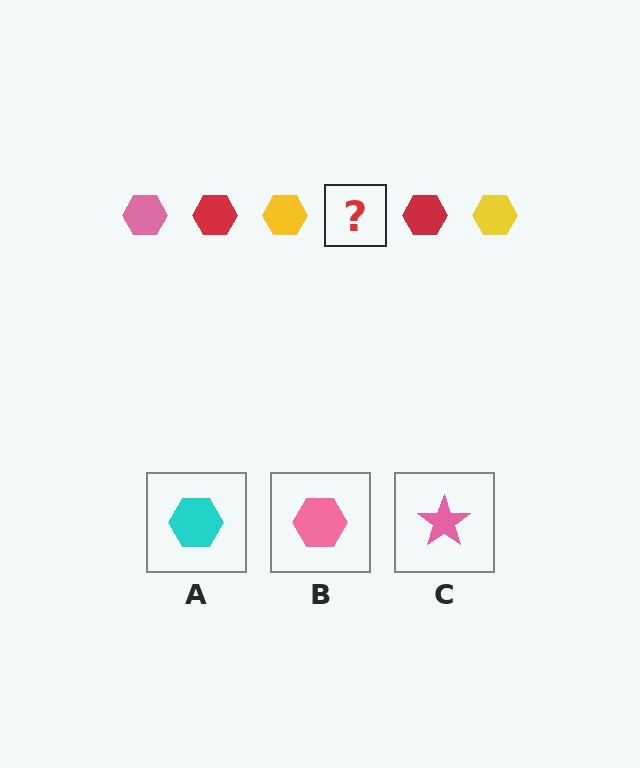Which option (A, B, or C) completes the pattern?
B.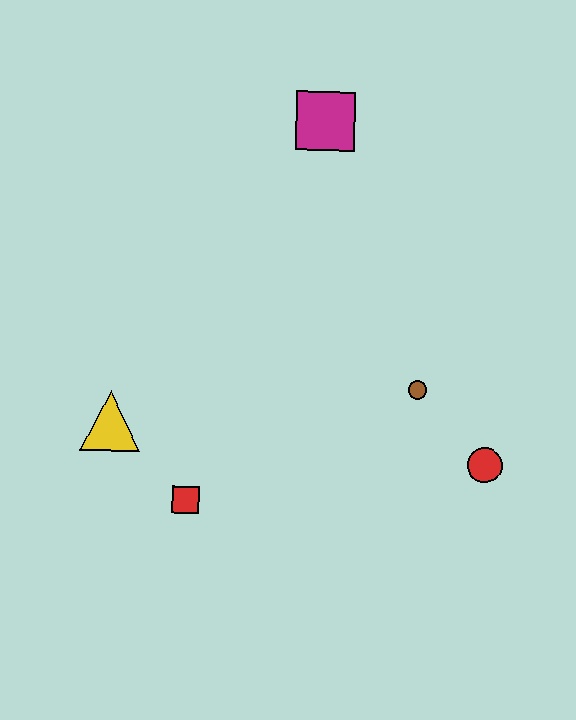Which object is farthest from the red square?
The magenta square is farthest from the red square.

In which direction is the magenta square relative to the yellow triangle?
The magenta square is above the yellow triangle.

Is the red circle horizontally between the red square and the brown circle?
No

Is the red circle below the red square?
No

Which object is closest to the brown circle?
The red circle is closest to the brown circle.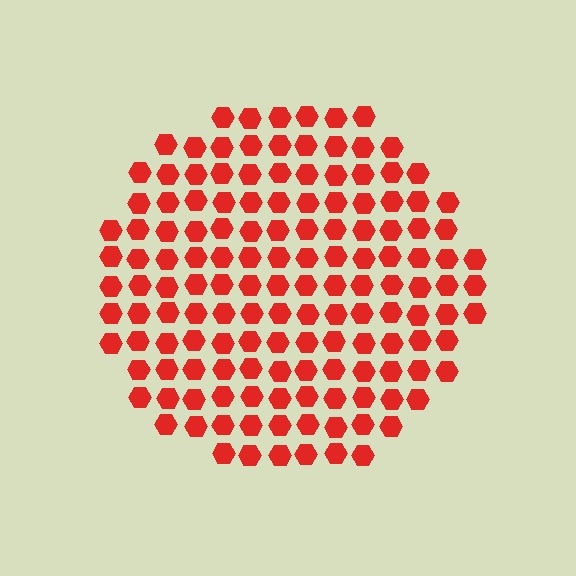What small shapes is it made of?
It is made of small hexagons.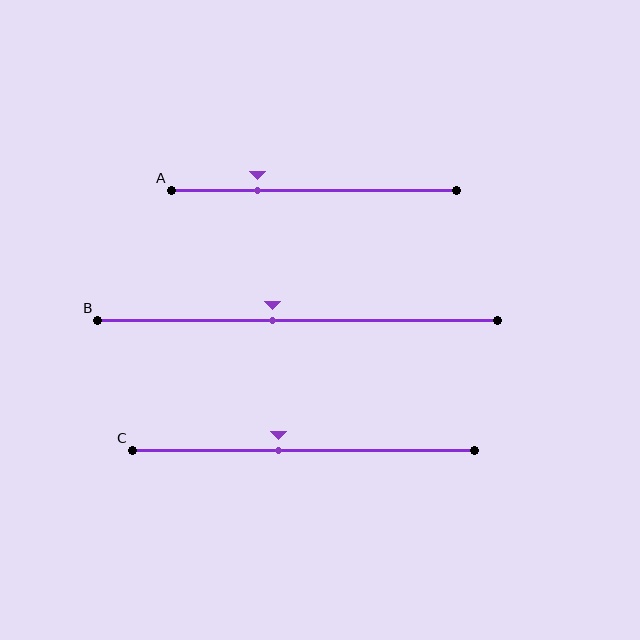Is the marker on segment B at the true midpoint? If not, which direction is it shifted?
No, the marker on segment B is shifted to the left by about 6% of the segment length.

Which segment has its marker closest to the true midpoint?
Segment B has its marker closest to the true midpoint.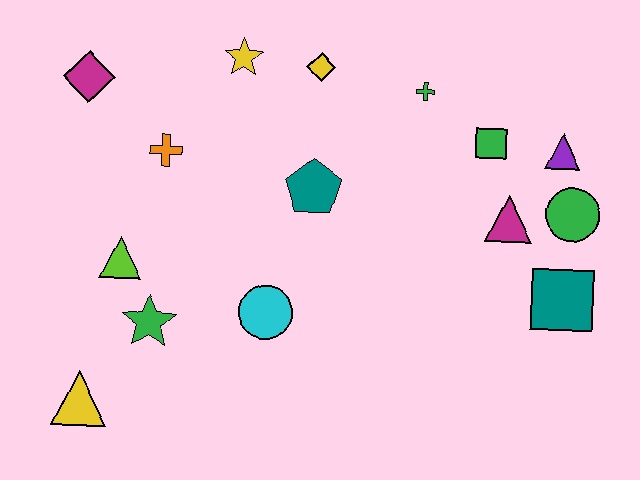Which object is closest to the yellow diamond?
The yellow star is closest to the yellow diamond.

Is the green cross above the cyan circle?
Yes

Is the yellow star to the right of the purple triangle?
No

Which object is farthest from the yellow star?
The teal square is farthest from the yellow star.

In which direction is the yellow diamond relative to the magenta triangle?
The yellow diamond is to the left of the magenta triangle.